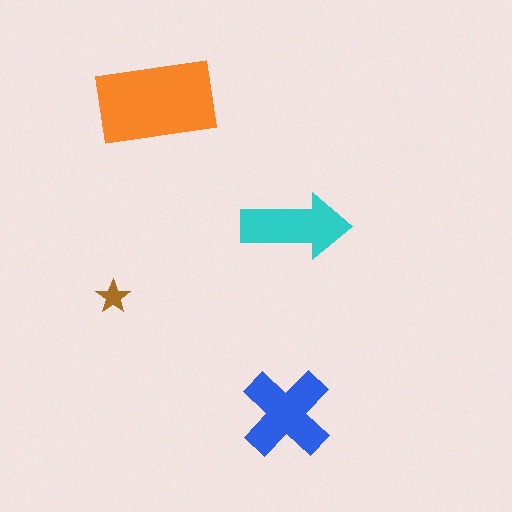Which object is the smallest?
The brown star.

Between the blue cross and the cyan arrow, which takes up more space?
The blue cross.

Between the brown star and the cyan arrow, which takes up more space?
The cyan arrow.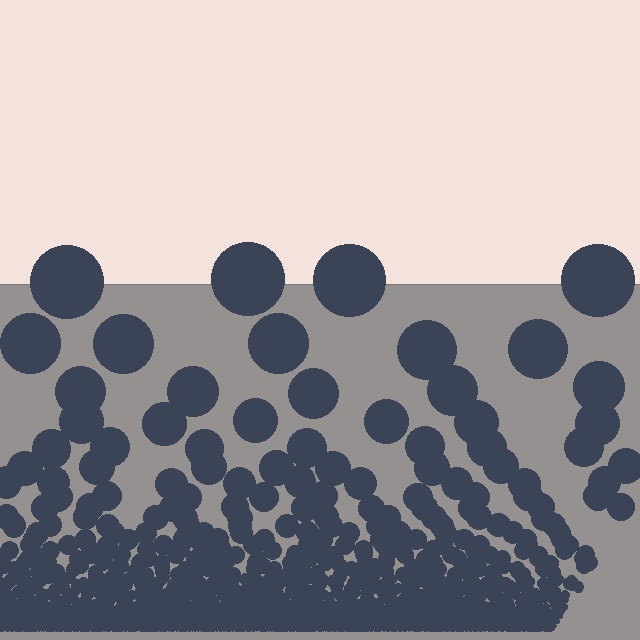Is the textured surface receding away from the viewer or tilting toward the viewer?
The surface appears to tilt toward the viewer. Texture elements get larger and sparser toward the top.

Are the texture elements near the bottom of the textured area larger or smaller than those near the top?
Smaller. The gradient is inverted — elements near the bottom are smaller and denser.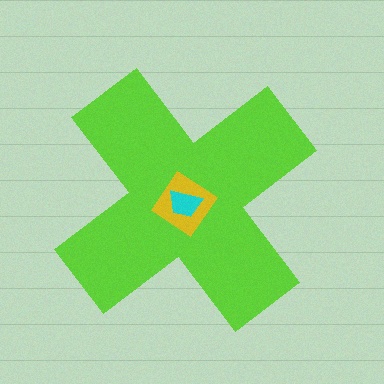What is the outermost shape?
The lime cross.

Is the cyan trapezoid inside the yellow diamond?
Yes.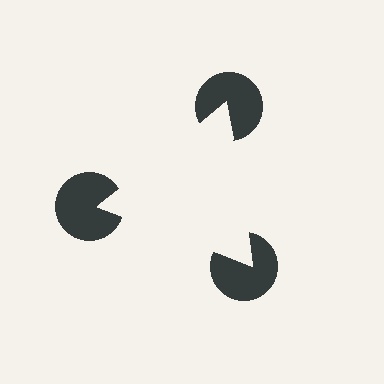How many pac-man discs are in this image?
There are 3 — one at each vertex of the illusory triangle.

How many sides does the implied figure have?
3 sides.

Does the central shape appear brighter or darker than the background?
It typically appears slightly brighter than the background, even though no actual brightness change is drawn.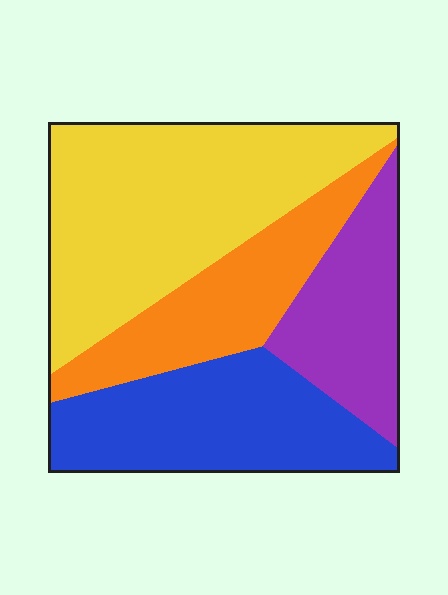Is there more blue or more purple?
Blue.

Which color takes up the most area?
Yellow, at roughly 40%.